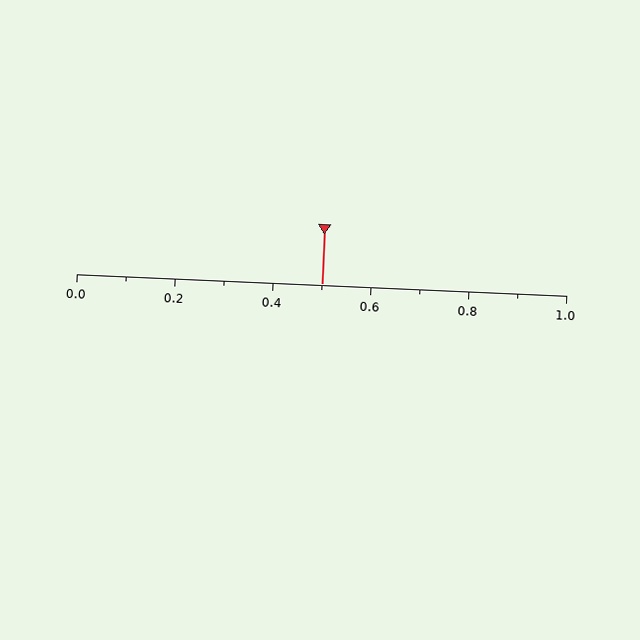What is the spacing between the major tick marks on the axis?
The major ticks are spaced 0.2 apart.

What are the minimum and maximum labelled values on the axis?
The axis runs from 0.0 to 1.0.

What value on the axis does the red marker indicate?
The marker indicates approximately 0.5.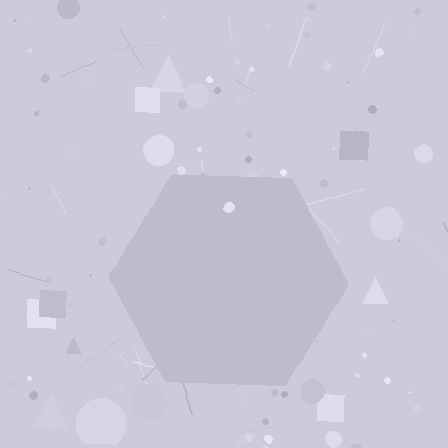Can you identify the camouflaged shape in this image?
The camouflaged shape is a hexagon.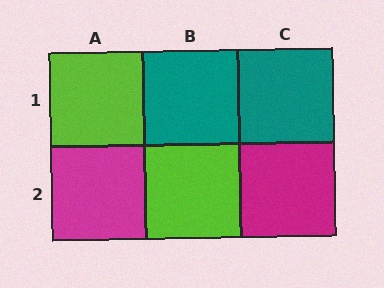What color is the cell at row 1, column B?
Teal.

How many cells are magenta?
2 cells are magenta.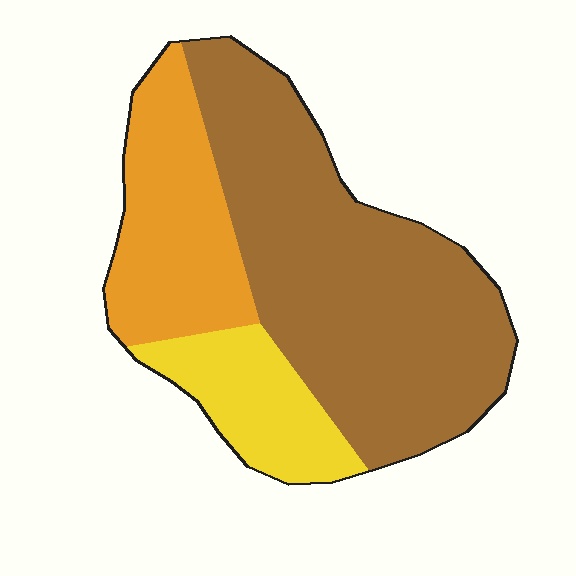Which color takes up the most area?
Brown, at roughly 60%.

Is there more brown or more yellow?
Brown.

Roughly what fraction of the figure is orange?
Orange takes up between a sixth and a third of the figure.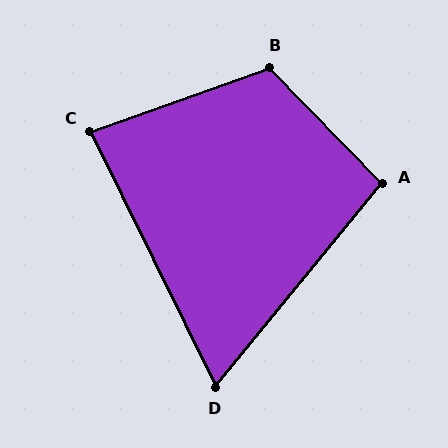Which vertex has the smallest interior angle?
D, at approximately 66 degrees.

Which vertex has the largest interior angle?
B, at approximately 114 degrees.